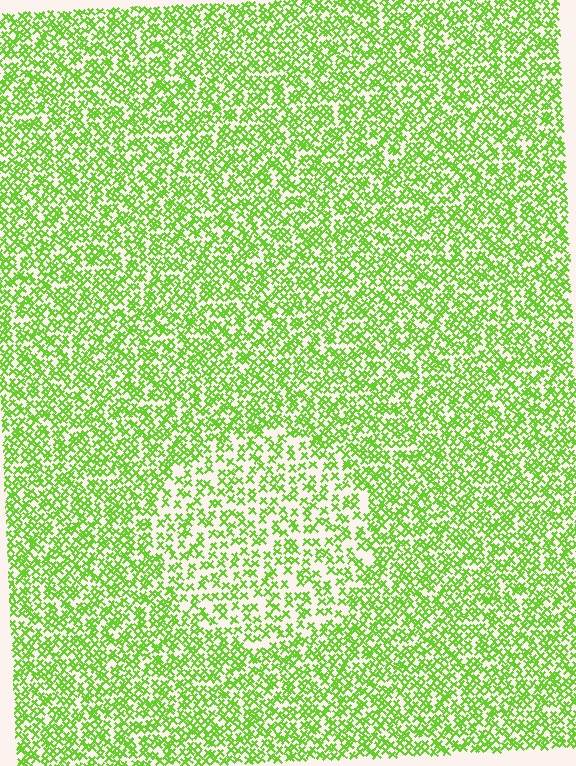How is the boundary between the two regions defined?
The boundary is defined by a change in element density (approximately 1.7x ratio). All elements are the same color, size, and shape.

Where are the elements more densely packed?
The elements are more densely packed outside the circle boundary.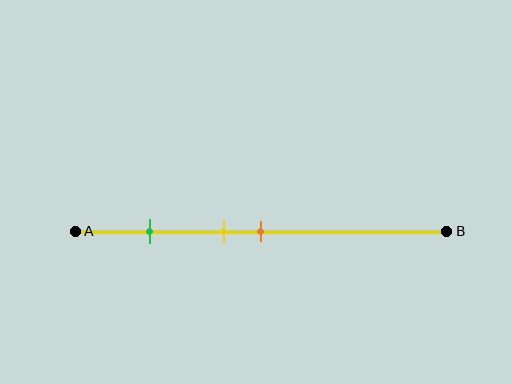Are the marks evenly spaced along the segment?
No, the marks are not evenly spaced.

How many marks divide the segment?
There are 3 marks dividing the segment.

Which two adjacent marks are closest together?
The yellow and orange marks are the closest adjacent pair.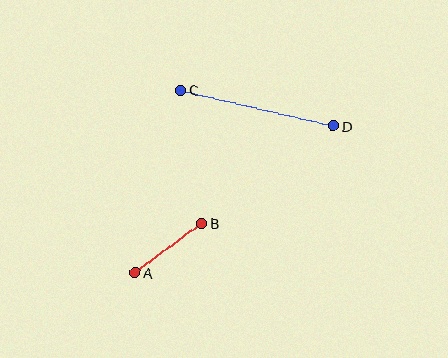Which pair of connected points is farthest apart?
Points C and D are farthest apart.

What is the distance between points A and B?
The distance is approximately 83 pixels.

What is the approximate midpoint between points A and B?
The midpoint is at approximately (169, 248) pixels.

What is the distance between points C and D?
The distance is approximately 157 pixels.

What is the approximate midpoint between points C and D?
The midpoint is at approximately (257, 108) pixels.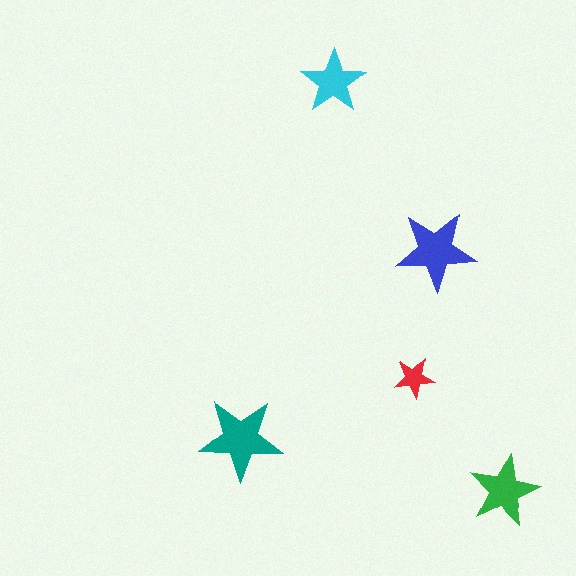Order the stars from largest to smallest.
the teal one, the blue one, the green one, the cyan one, the red one.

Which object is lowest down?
The green star is bottommost.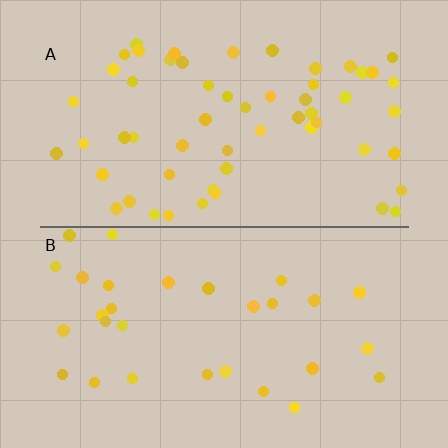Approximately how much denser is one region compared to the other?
Approximately 1.9× — region A over region B.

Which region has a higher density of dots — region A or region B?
A (the top).